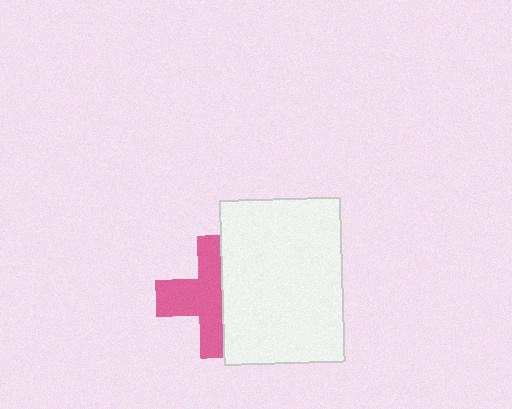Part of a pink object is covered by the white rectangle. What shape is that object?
It is a cross.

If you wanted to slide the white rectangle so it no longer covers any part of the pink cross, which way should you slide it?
Slide it right — that is the most direct way to separate the two shapes.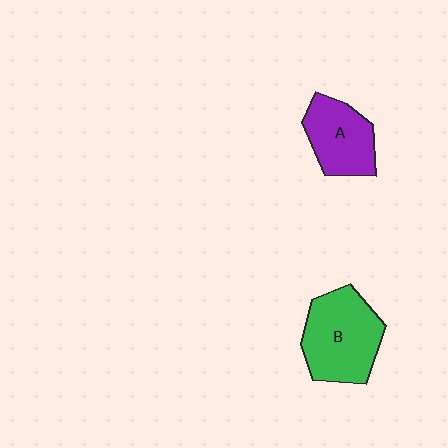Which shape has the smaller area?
Shape A (purple).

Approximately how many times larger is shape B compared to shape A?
Approximately 1.4 times.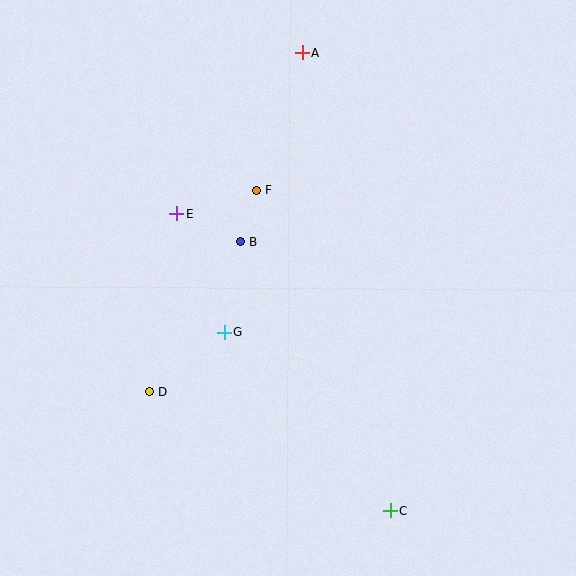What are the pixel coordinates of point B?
Point B is at (241, 241).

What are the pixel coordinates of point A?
Point A is at (303, 53).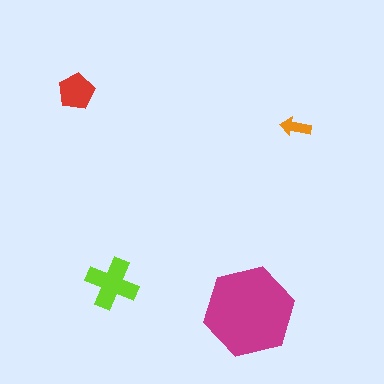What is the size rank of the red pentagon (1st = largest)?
3rd.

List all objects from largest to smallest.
The magenta hexagon, the lime cross, the red pentagon, the orange arrow.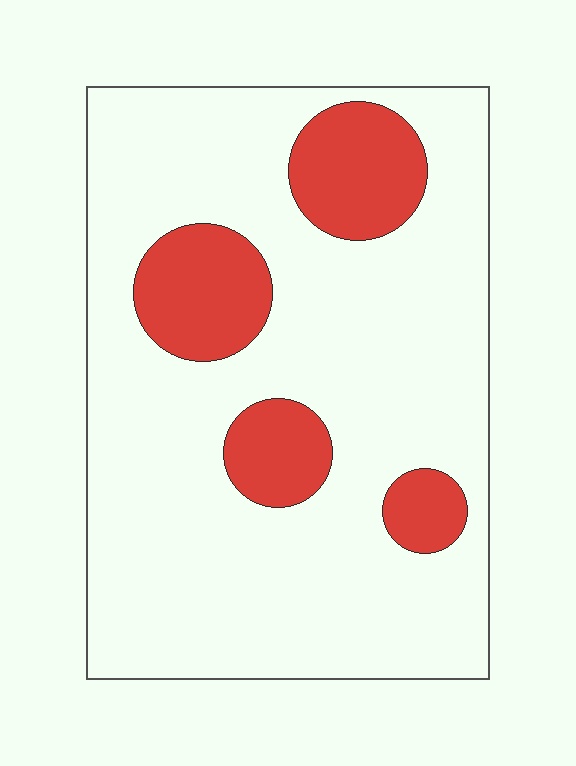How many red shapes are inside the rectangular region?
4.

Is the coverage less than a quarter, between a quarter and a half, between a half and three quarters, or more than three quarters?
Less than a quarter.